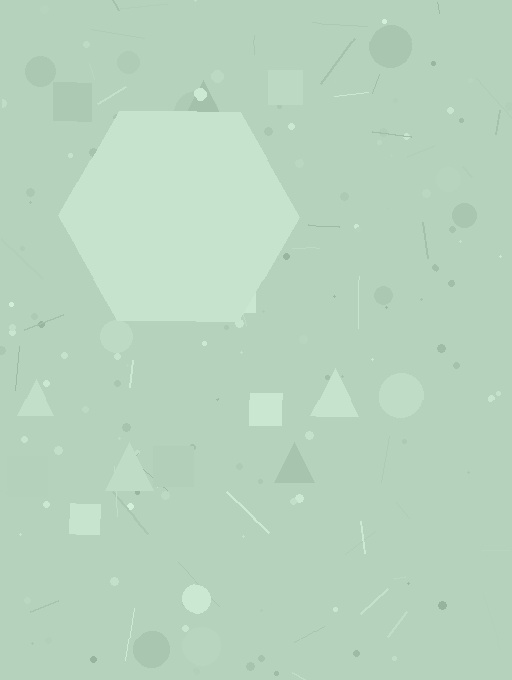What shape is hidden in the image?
A hexagon is hidden in the image.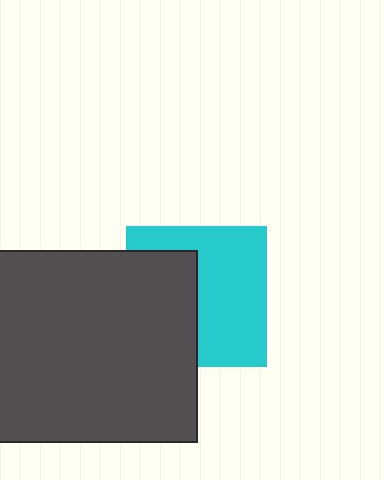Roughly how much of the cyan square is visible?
About half of it is visible (roughly 58%).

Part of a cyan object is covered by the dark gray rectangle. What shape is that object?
It is a square.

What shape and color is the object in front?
The object in front is a dark gray rectangle.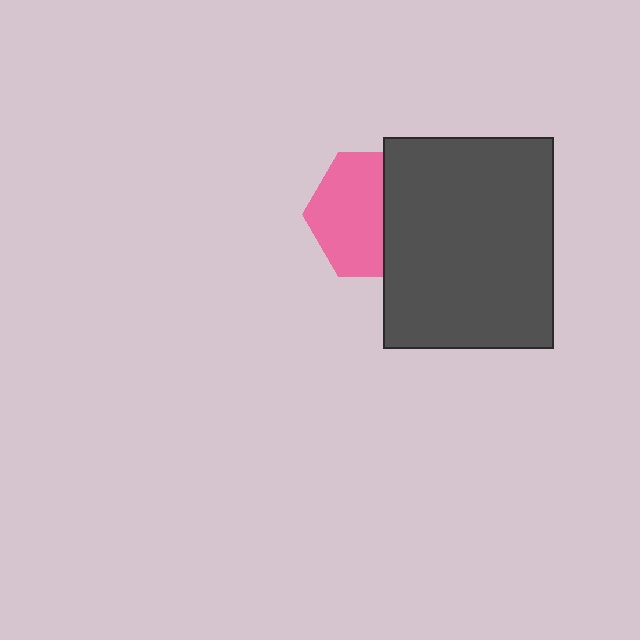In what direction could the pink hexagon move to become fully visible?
The pink hexagon could move left. That would shift it out from behind the dark gray rectangle entirely.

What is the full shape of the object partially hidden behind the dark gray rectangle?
The partially hidden object is a pink hexagon.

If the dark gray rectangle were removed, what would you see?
You would see the complete pink hexagon.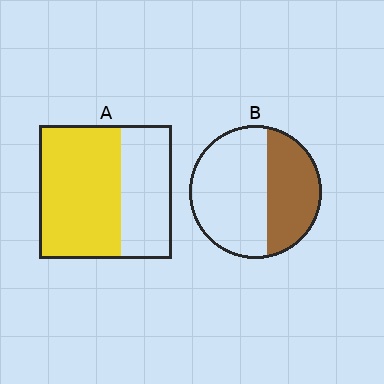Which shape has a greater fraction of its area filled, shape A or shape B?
Shape A.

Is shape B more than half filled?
No.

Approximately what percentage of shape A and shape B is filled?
A is approximately 60% and B is approximately 40%.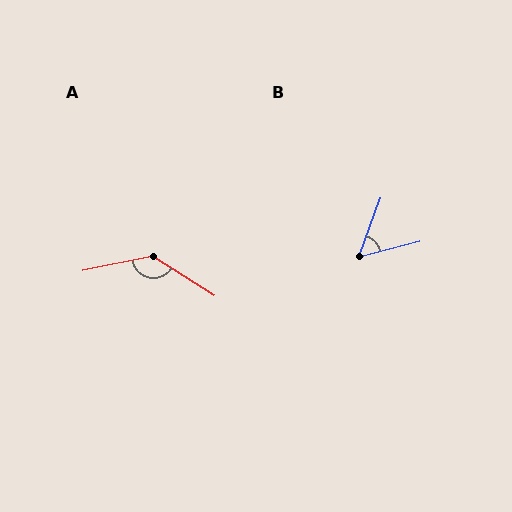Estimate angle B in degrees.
Approximately 55 degrees.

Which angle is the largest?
A, at approximately 135 degrees.